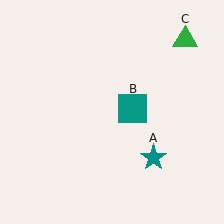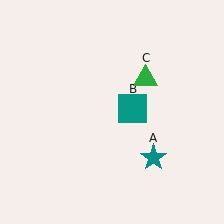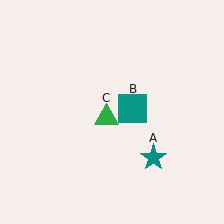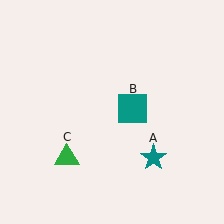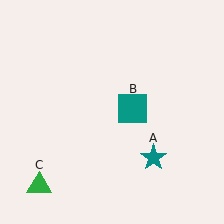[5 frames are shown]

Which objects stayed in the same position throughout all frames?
Teal star (object A) and teal square (object B) remained stationary.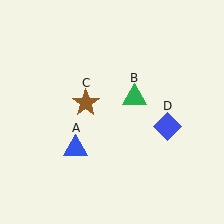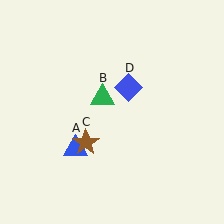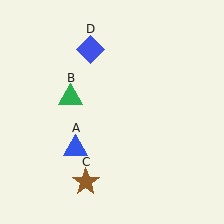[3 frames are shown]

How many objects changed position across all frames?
3 objects changed position: green triangle (object B), brown star (object C), blue diamond (object D).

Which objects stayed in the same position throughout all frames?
Blue triangle (object A) remained stationary.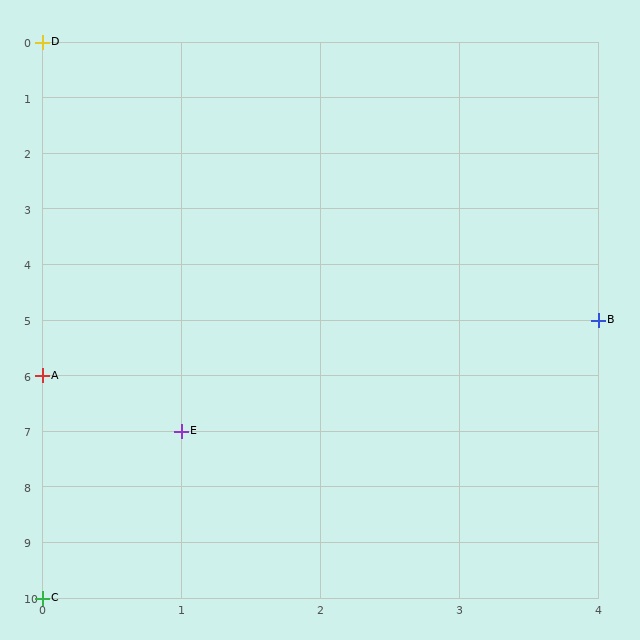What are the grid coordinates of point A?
Point A is at grid coordinates (0, 6).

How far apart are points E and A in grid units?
Points E and A are 1 column and 1 row apart (about 1.4 grid units diagonally).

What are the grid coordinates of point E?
Point E is at grid coordinates (1, 7).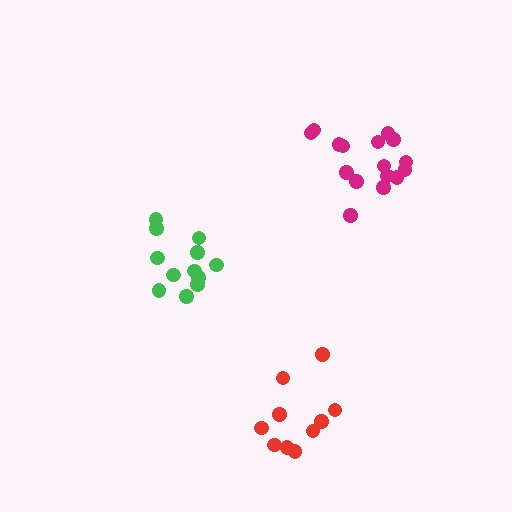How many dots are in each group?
Group 1: 10 dots, Group 2: 12 dots, Group 3: 16 dots (38 total).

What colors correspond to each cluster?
The clusters are colored: red, green, magenta.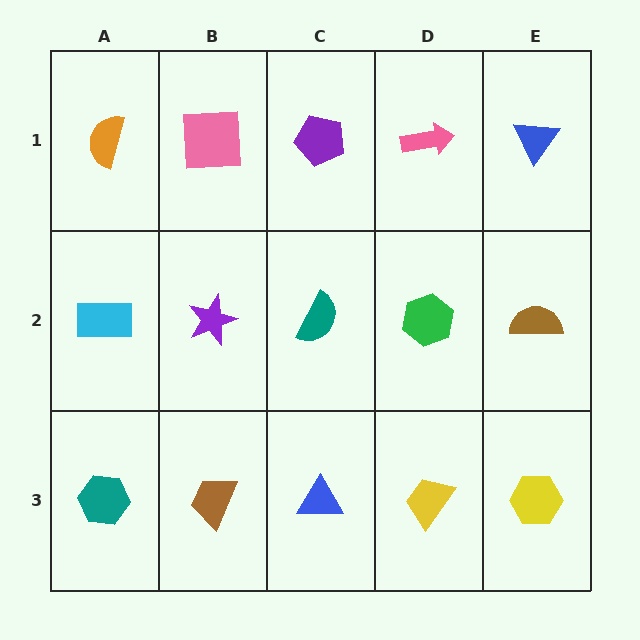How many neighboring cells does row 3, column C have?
3.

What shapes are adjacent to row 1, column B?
A purple star (row 2, column B), an orange semicircle (row 1, column A), a purple pentagon (row 1, column C).